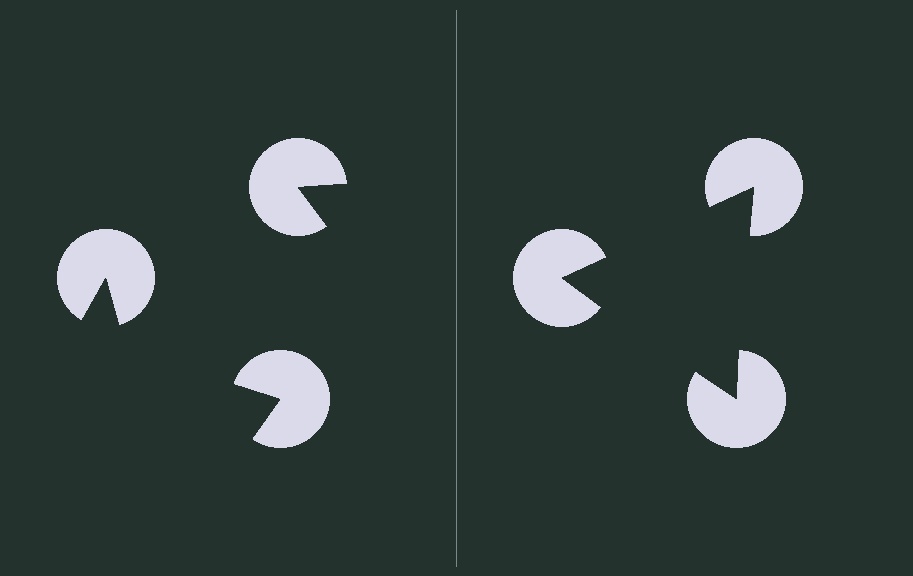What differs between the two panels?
The pac-man discs are positioned identically on both sides; only the wedge orientations differ. On the right they align to a triangle; on the left they are misaligned.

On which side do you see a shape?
An illusory triangle appears on the right side. On the left side the wedge cuts are rotated, so no coherent shape forms.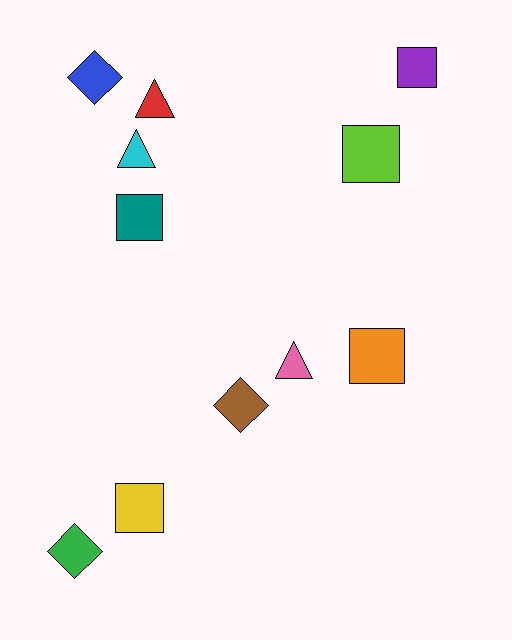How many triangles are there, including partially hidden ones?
There are 3 triangles.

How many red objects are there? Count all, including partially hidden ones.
There is 1 red object.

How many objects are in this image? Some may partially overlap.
There are 11 objects.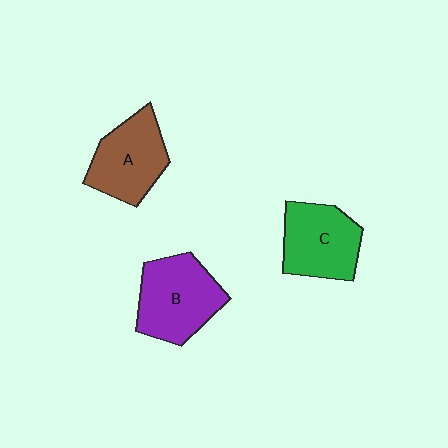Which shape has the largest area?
Shape B (purple).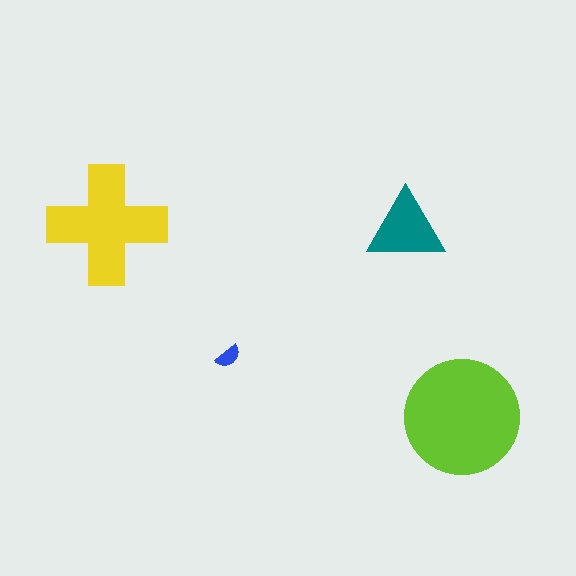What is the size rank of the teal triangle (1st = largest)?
3rd.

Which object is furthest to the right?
The lime circle is rightmost.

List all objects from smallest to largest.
The blue semicircle, the teal triangle, the yellow cross, the lime circle.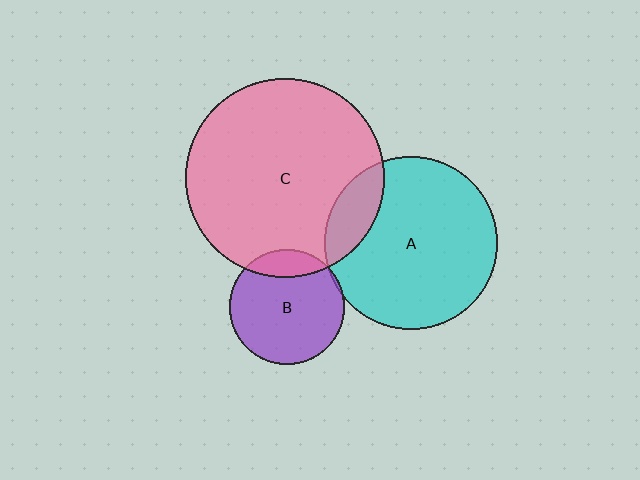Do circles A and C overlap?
Yes.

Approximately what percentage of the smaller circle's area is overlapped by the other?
Approximately 15%.